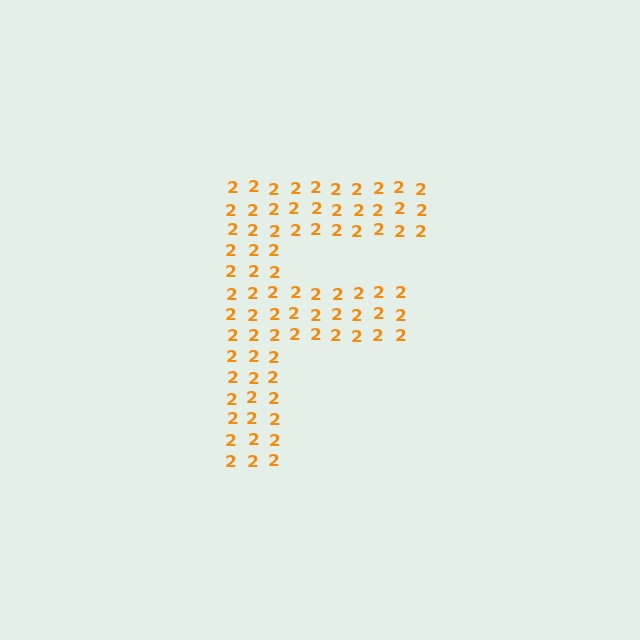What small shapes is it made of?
It is made of small digit 2's.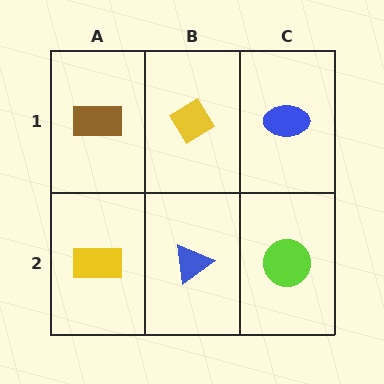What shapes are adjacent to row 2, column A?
A brown rectangle (row 1, column A), a blue triangle (row 2, column B).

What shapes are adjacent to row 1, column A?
A yellow rectangle (row 2, column A), a yellow diamond (row 1, column B).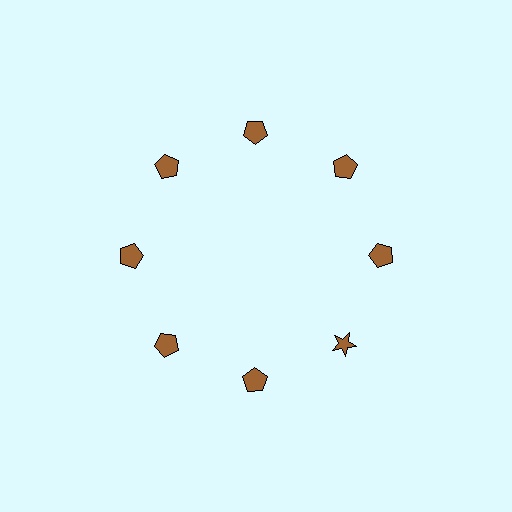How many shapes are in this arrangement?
There are 8 shapes arranged in a ring pattern.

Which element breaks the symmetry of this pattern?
The brown star at roughly the 4 o'clock position breaks the symmetry. All other shapes are brown pentagons.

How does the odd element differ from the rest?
It has a different shape: star instead of pentagon.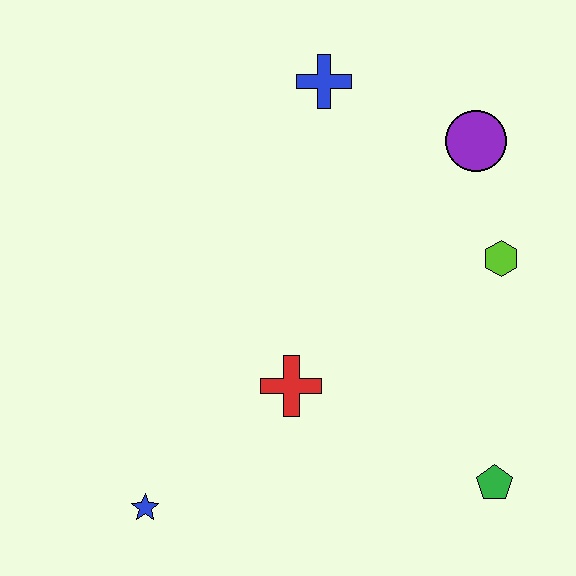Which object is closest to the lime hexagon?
The purple circle is closest to the lime hexagon.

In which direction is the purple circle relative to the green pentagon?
The purple circle is above the green pentagon.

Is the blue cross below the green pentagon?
No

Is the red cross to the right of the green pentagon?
No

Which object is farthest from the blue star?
The purple circle is farthest from the blue star.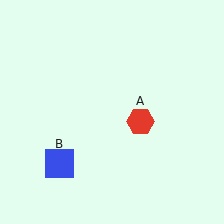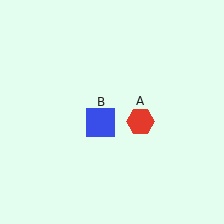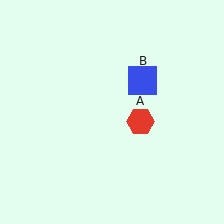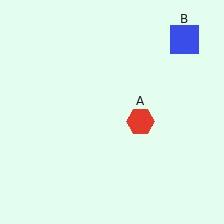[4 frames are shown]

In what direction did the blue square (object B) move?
The blue square (object B) moved up and to the right.